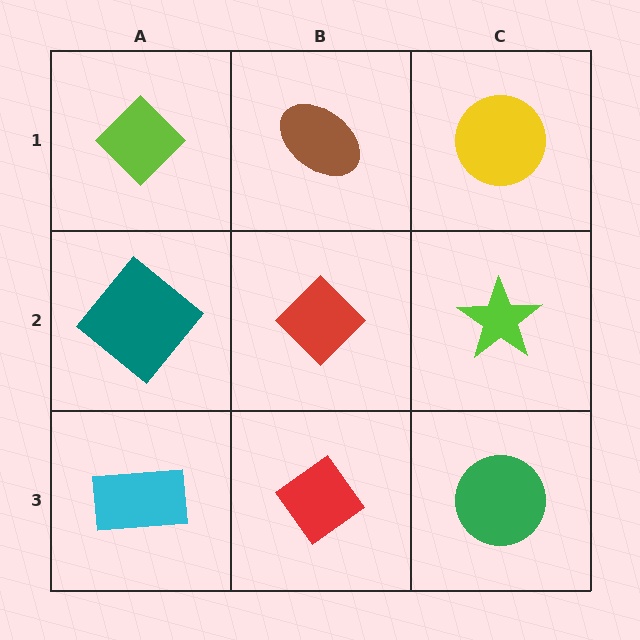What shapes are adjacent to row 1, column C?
A lime star (row 2, column C), a brown ellipse (row 1, column B).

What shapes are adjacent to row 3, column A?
A teal diamond (row 2, column A), a red diamond (row 3, column B).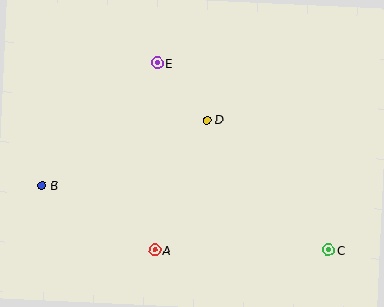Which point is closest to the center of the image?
Point D at (207, 120) is closest to the center.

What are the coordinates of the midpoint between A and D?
The midpoint between A and D is at (181, 185).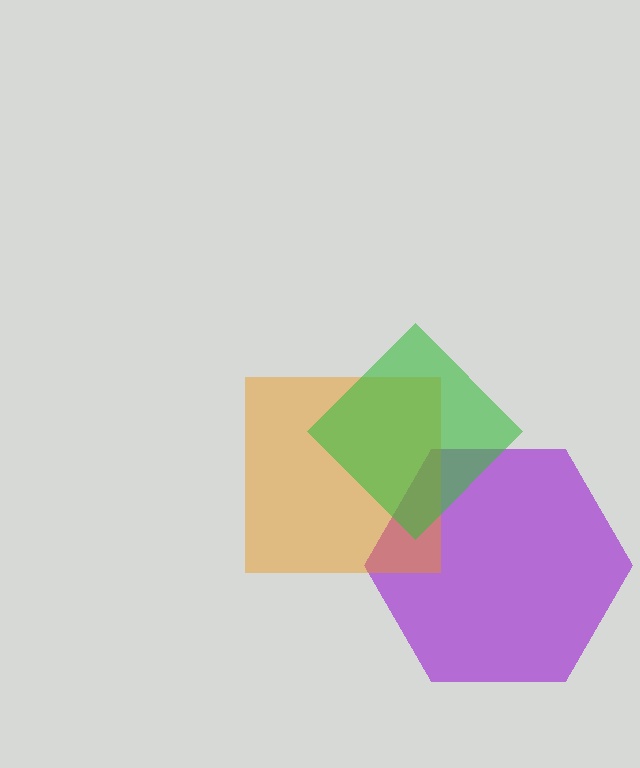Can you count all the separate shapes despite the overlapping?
Yes, there are 3 separate shapes.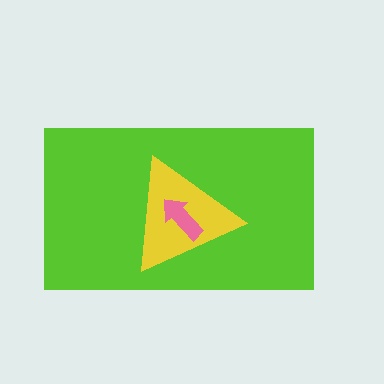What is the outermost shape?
The lime rectangle.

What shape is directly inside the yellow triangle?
The pink arrow.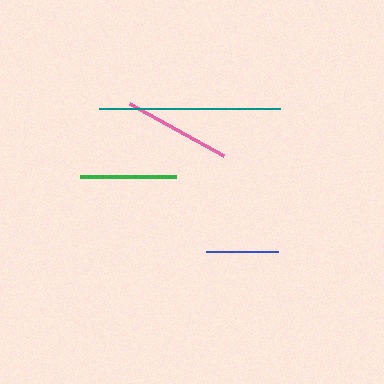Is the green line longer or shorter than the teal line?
The teal line is longer than the green line.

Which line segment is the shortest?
The blue line is the shortest at approximately 72 pixels.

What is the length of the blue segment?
The blue segment is approximately 72 pixels long.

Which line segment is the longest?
The teal line is the longest at approximately 181 pixels.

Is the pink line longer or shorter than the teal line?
The teal line is longer than the pink line.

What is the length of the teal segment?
The teal segment is approximately 181 pixels long.